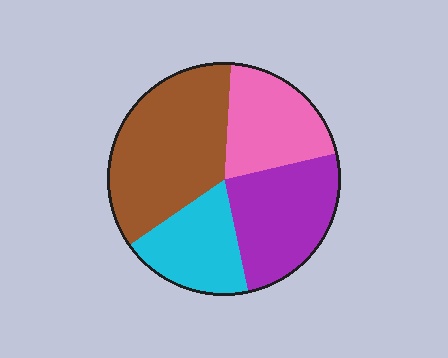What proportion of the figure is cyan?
Cyan takes up less than a quarter of the figure.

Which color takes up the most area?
Brown, at roughly 35%.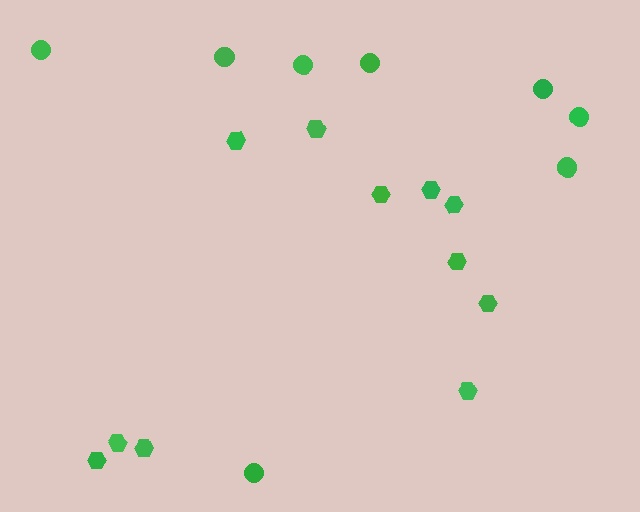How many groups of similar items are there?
There are 2 groups: one group of circles (8) and one group of hexagons (11).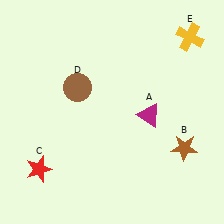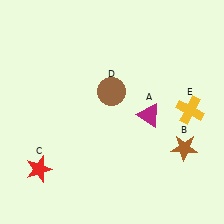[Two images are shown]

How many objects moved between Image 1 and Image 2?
2 objects moved between the two images.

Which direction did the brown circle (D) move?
The brown circle (D) moved right.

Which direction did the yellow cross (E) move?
The yellow cross (E) moved down.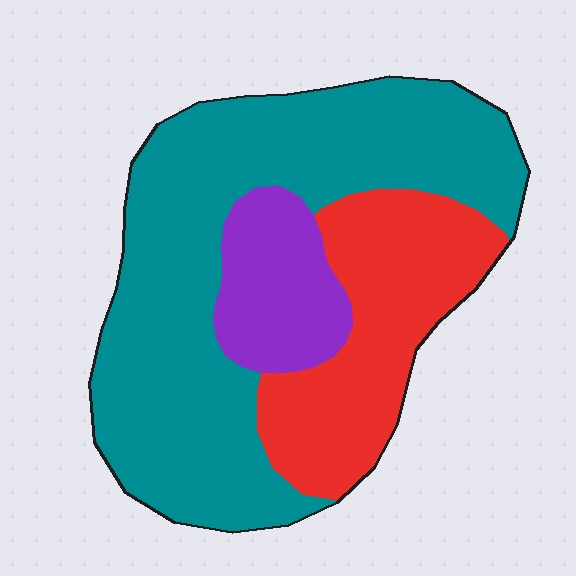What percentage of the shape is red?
Red takes up about one quarter (1/4) of the shape.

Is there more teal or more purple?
Teal.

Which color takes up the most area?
Teal, at roughly 60%.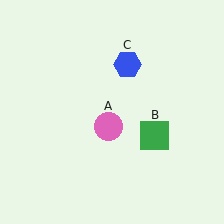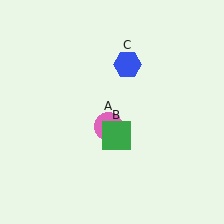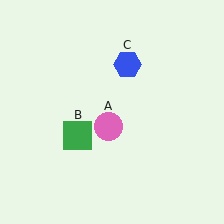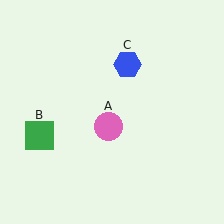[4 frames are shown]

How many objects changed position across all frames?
1 object changed position: green square (object B).